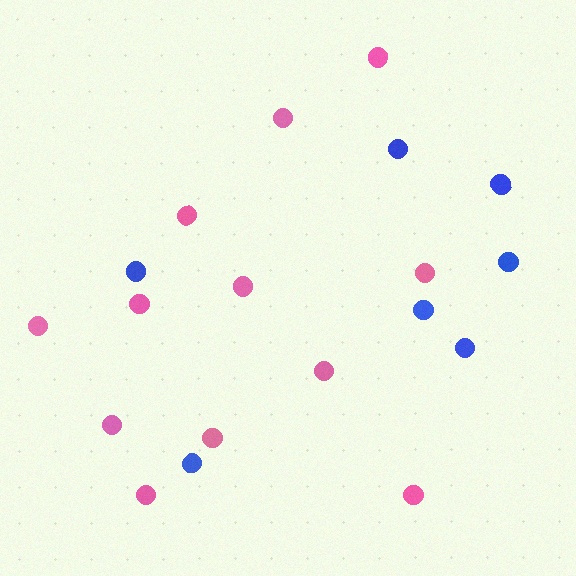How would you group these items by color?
There are 2 groups: one group of pink circles (12) and one group of blue circles (7).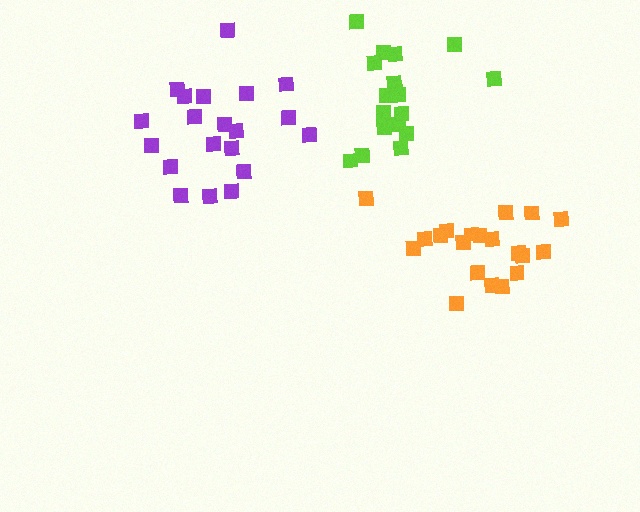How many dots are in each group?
Group 1: 18 dots, Group 2: 20 dots, Group 3: 20 dots (58 total).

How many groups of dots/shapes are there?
There are 3 groups.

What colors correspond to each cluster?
The clusters are colored: lime, orange, purple.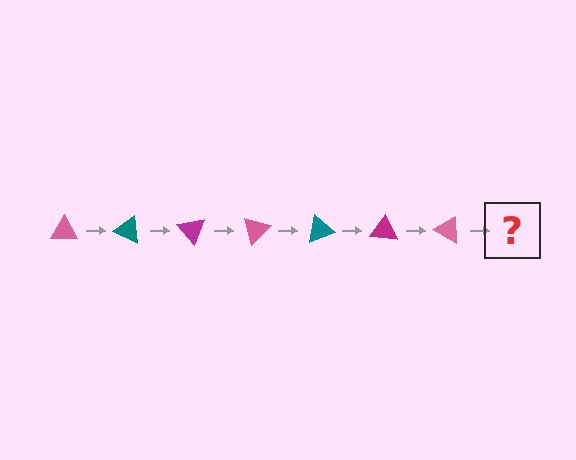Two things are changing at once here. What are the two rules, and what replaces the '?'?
The two rules are that it rotates 25 degrees each step and the color cycles through pink, teal, and magenta. The '?' should be a teal triangle, rotated 175 degrees from the start.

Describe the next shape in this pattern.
It should be a teal triangle, rotated 175 degrees from the start.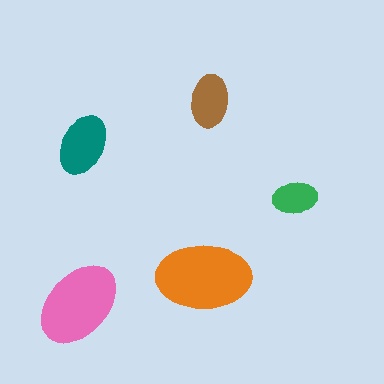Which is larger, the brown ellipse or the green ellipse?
The brown one.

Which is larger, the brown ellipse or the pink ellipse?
The pink one.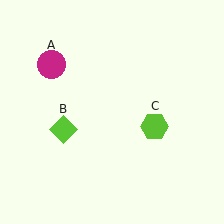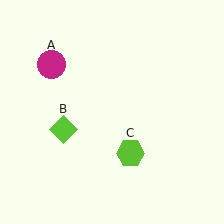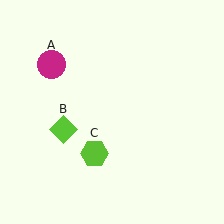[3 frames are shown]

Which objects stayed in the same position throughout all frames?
Magenta circle (object A) and lime diamond (object B) remained stationary.